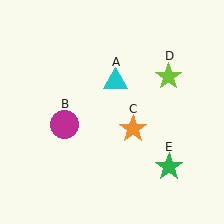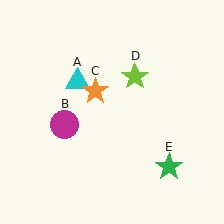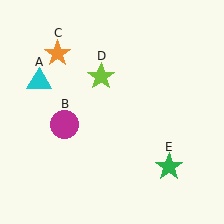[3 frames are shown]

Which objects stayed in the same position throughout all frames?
Magenta circle (object B) and green star (object E) remained stationary.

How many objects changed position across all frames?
3 objects changed position: cyan triangle (object A), orange star (object C), lime star (object D).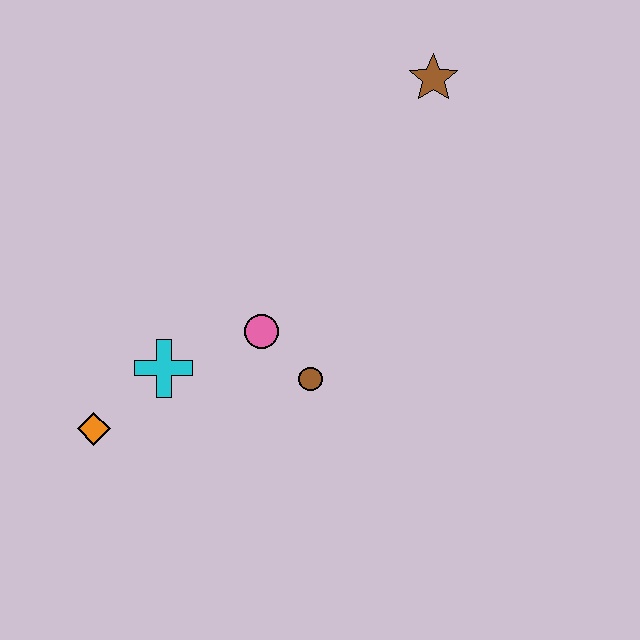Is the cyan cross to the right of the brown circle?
No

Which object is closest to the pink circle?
The brown circle is closest to the pink circle.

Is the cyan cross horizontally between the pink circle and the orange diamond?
Yes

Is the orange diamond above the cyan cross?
No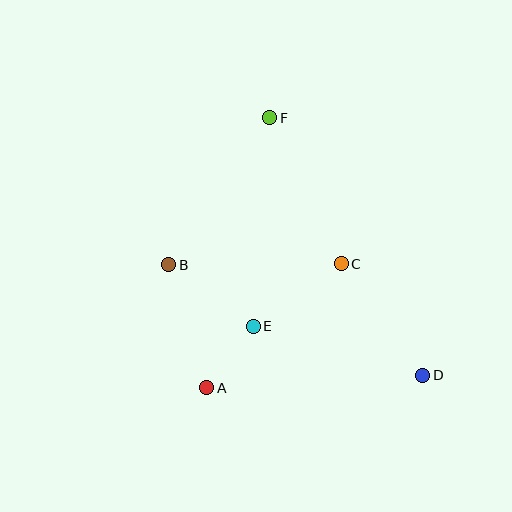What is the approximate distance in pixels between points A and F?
The distance between A and F is approximately 277 pixels.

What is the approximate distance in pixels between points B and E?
The distance between B and E is approximately 104 pixels.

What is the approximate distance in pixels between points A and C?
The distance between A and C is approximately 183 pixels.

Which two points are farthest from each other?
Points D and F are farthest from each other.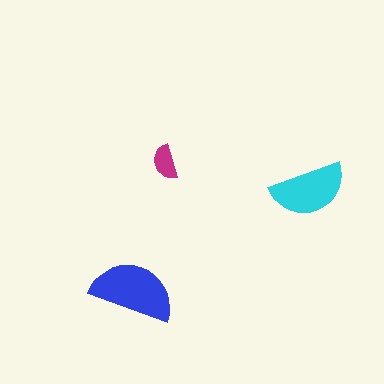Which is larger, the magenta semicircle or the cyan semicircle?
The cyan one.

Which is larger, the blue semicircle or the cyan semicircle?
The blue one.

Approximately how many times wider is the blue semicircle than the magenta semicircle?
About 2.5 times wider.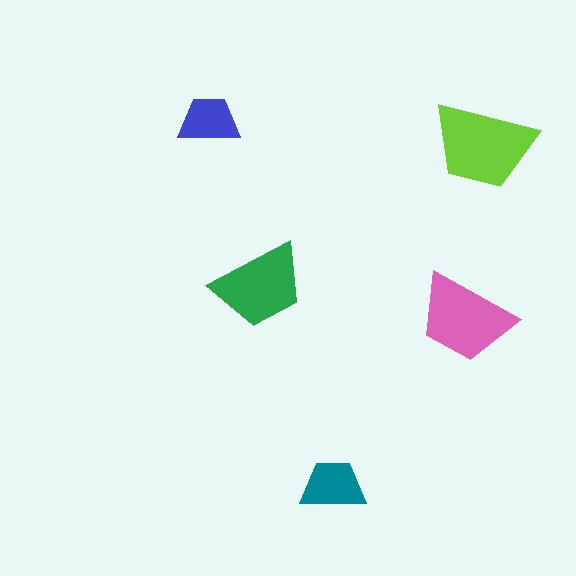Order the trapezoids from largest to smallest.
the lime one, the pink one, the green one, the teal one, the blue one.